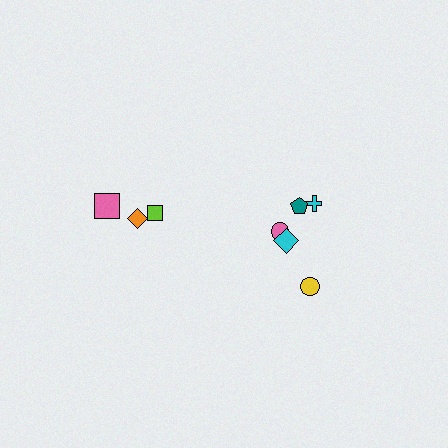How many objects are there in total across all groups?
There are 8 objects.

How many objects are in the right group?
There are 5 objects.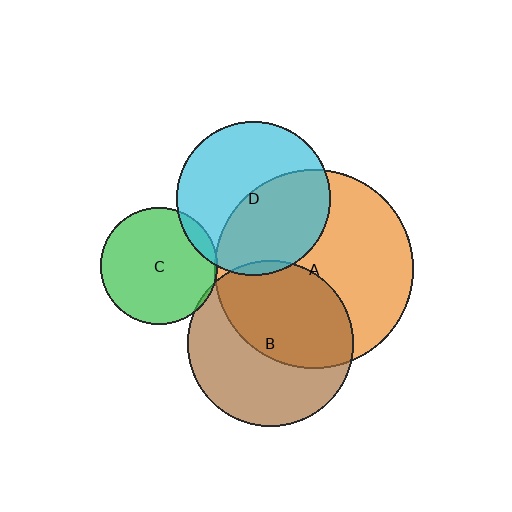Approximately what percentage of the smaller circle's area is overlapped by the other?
Approximately 45%.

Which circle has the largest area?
Circle A (orange).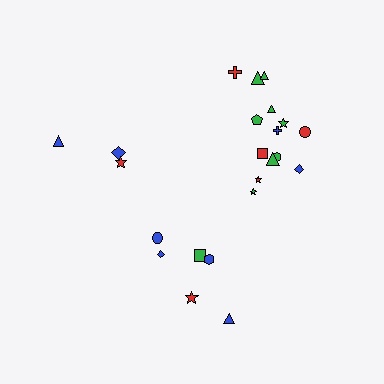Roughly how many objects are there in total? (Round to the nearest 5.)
Roughly 25 objects in total.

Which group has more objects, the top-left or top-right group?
The top-right group.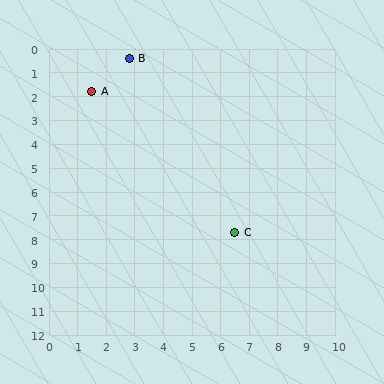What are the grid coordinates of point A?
Point A is at approximately (1.5, 1.8).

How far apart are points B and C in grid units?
Points B and C are about 8.2 grid units apart.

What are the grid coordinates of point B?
Point B is at approximately (2.8, 0.4).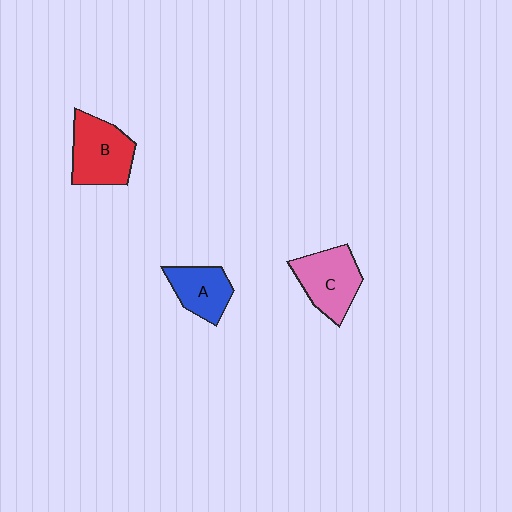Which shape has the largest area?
Shape B (red).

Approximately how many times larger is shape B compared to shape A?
Approximately 1.4 times.